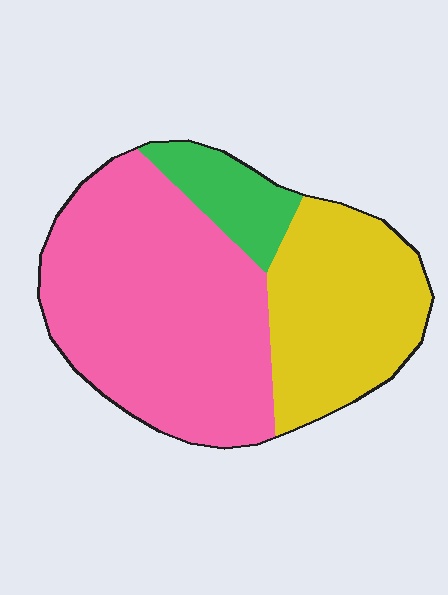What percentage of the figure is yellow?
Yellow covers 32% of the figure.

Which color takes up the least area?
Green, at roughly 10%.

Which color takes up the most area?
Pink, at roughly 55%.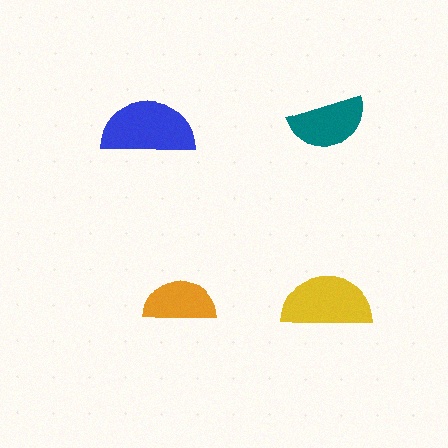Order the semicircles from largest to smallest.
the blue one, the yellow one, the teal one, the orange one.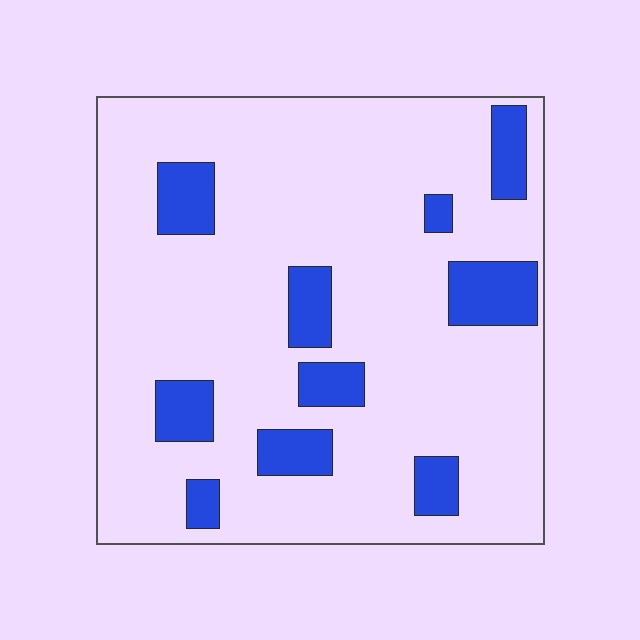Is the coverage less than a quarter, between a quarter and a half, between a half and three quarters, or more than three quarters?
Less than a quarter.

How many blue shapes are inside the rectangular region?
10.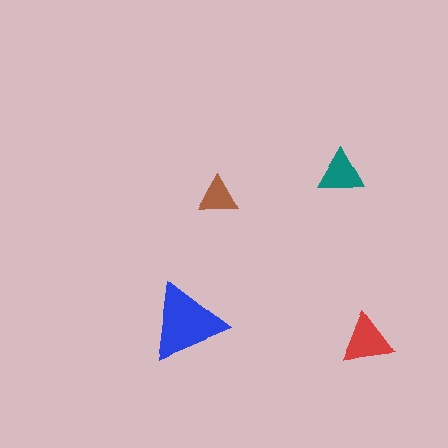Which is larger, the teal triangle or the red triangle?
The red one.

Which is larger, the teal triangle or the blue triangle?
The blue one.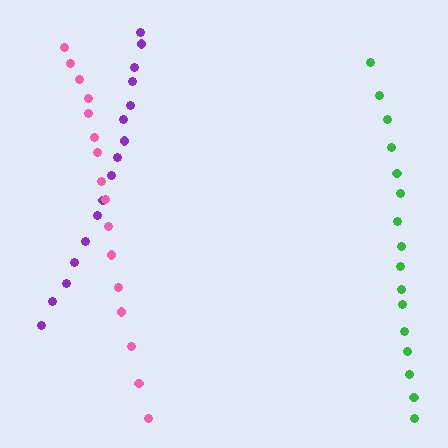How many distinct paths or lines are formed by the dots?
There are 3 distinct paths.